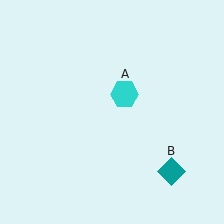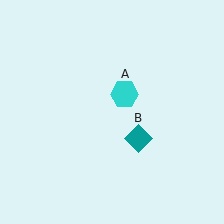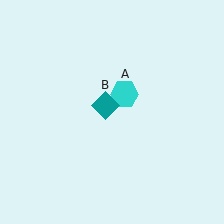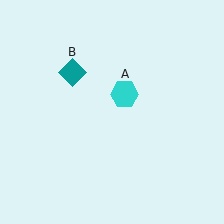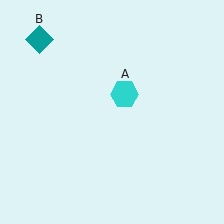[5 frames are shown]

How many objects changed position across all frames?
1 object changed position: teal diamond (object B).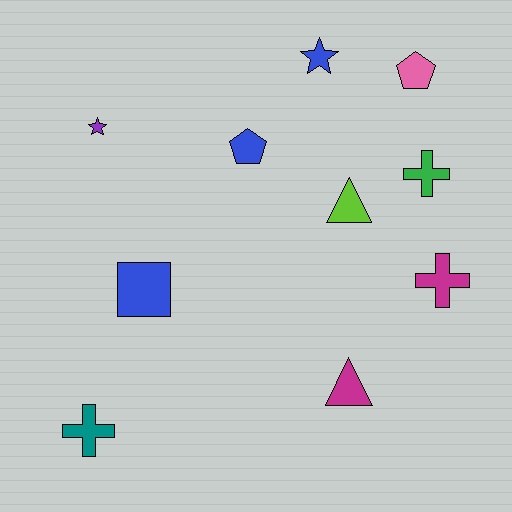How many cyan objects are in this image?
There are no cyan objects.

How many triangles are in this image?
There are 2 triangles.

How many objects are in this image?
There are 10 objects.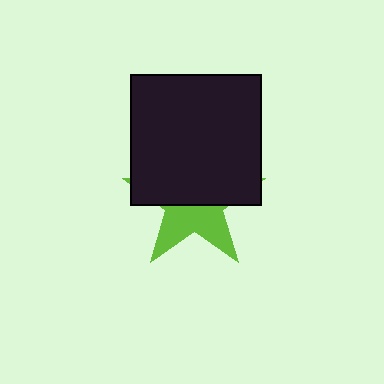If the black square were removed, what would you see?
You would see the complete lime star.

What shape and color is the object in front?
The object in front is a black square.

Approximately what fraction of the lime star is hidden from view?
Roughly 58% of the lime star is hidden behind the black square.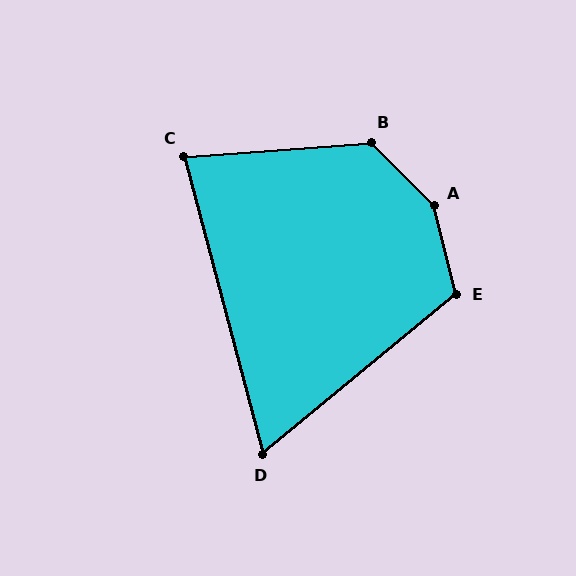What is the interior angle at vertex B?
Approximately 131 degrees (obtuse).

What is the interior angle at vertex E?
Approximately 116 degrees (obtuse).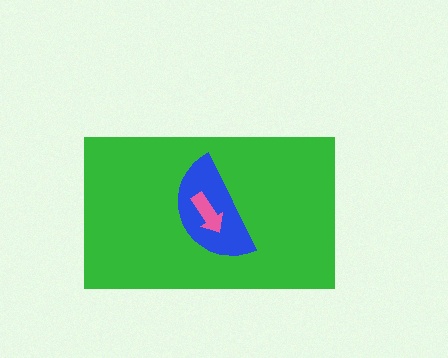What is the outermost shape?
The green rectangle.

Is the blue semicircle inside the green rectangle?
Yes.